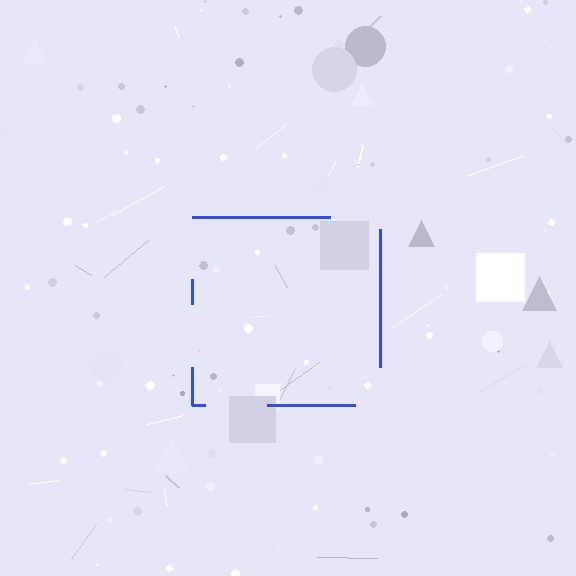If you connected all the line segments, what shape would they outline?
They would outline a square.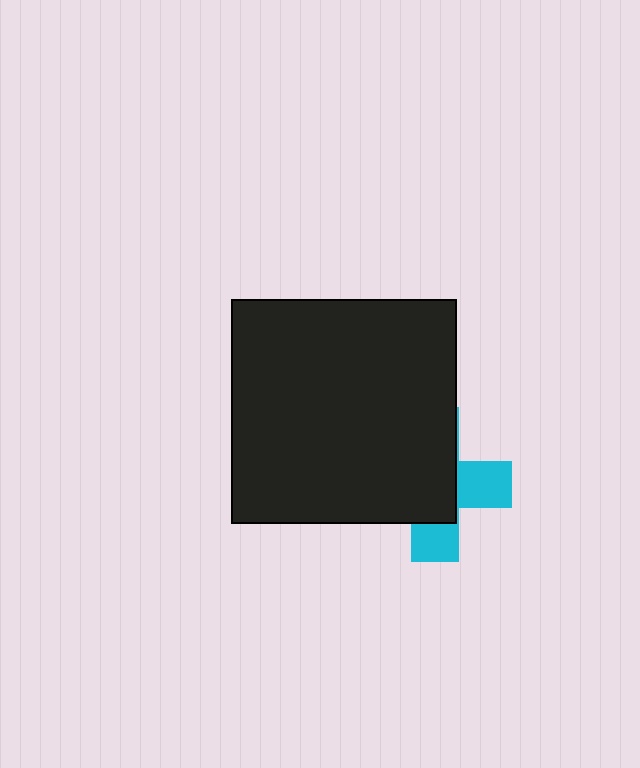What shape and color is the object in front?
The object in front is a black square.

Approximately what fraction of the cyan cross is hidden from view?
Roughly 64% of the cyan cross is hidden behind the black square.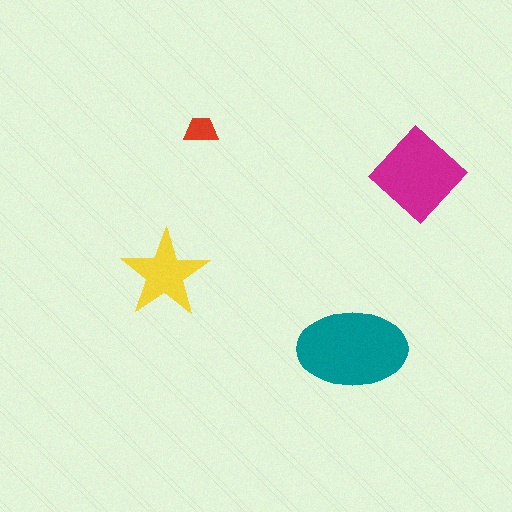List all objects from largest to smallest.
The teal ellipse, the magenta diamond, the yellow star, the red trapezoid.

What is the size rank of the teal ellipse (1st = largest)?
1st.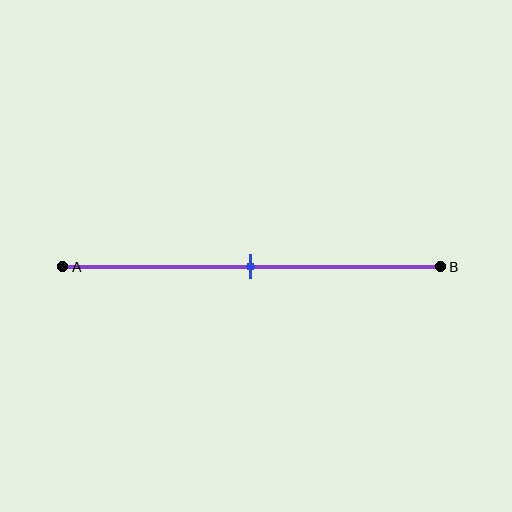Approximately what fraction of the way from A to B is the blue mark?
The blue mark is approximately 50% of the way from A to B.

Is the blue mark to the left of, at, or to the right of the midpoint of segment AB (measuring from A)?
The blue mark is approximately at the midpoint of segment AB.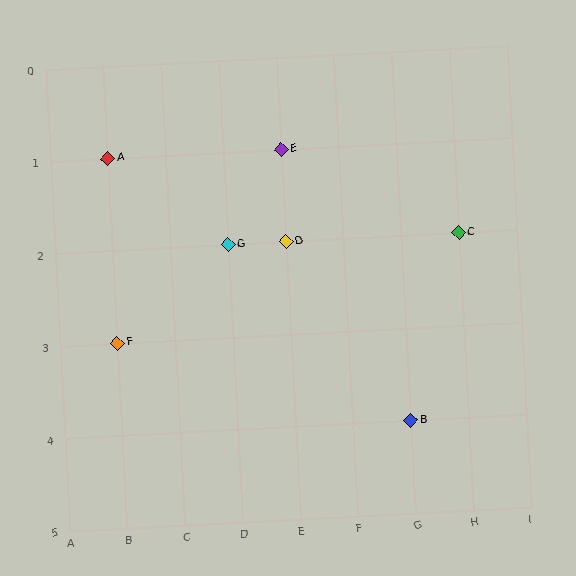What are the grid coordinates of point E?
Point E is at grid coordinates (E, 1).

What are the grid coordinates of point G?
Point G is at grid coordinates (D, 2).